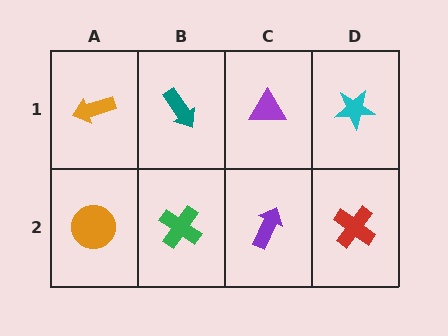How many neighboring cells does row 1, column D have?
2.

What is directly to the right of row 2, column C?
A red cross.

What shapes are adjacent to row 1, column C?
A purple arrow (row 2, column C), a teal arrow (row 1, column B), a cyan star (row 1, column D).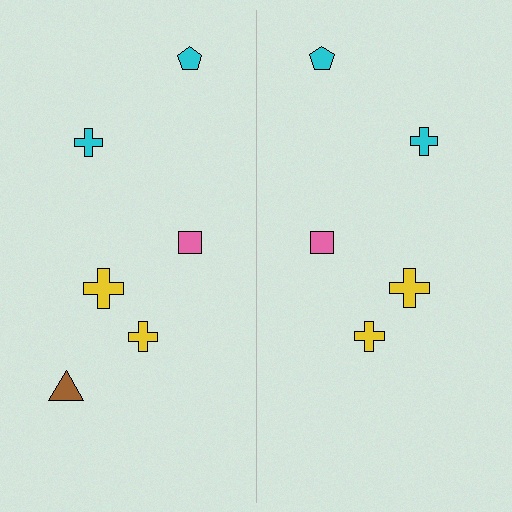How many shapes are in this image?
There are 11 shapes in this image.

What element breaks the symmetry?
A brown triangle is missing from the right side.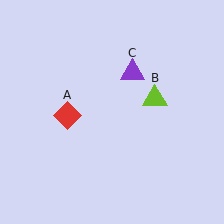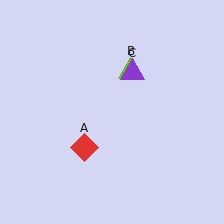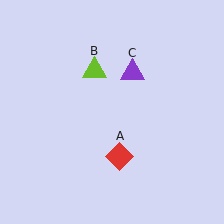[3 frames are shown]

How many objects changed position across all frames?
2 objects changed position: red diamond (object A), lime triangle (object B).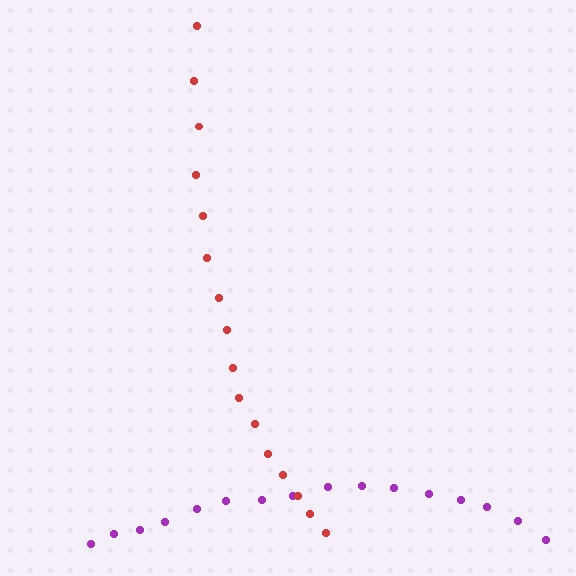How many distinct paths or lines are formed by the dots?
There are 2 distinct paths.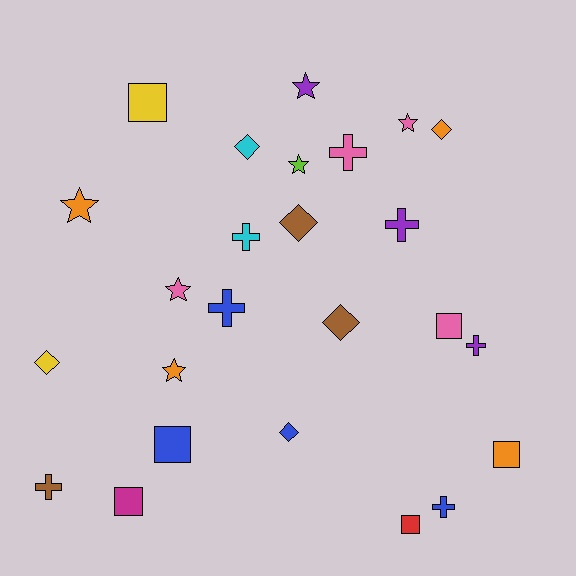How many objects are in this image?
There are 25 objects.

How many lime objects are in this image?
There is 1 lime object.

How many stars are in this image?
There are 6 stars.